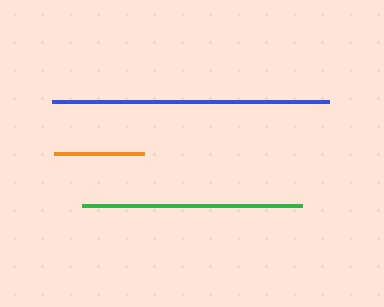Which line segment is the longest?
The blue line is the longest at approximately 277 pixels.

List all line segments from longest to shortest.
From longest to shortest: blue, green, orange.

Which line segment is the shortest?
The orange line is the shortest at approximately 90 pixels.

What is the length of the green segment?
The green segment is approximately 220 pixels long.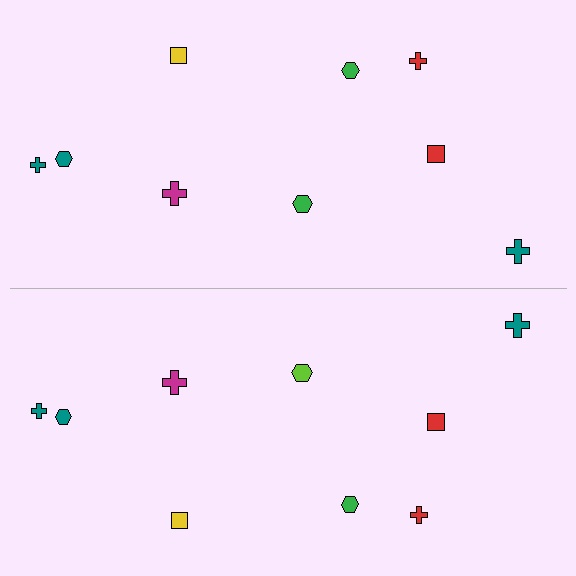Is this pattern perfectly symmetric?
No, the pattern is not perfectly symmetric. The lime hexagon on the bottom side breaks the symmetry — its mirror counterpart is green.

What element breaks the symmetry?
The lime hexagon on the bottom side breaks the symmetry — its mirror counterpart is green.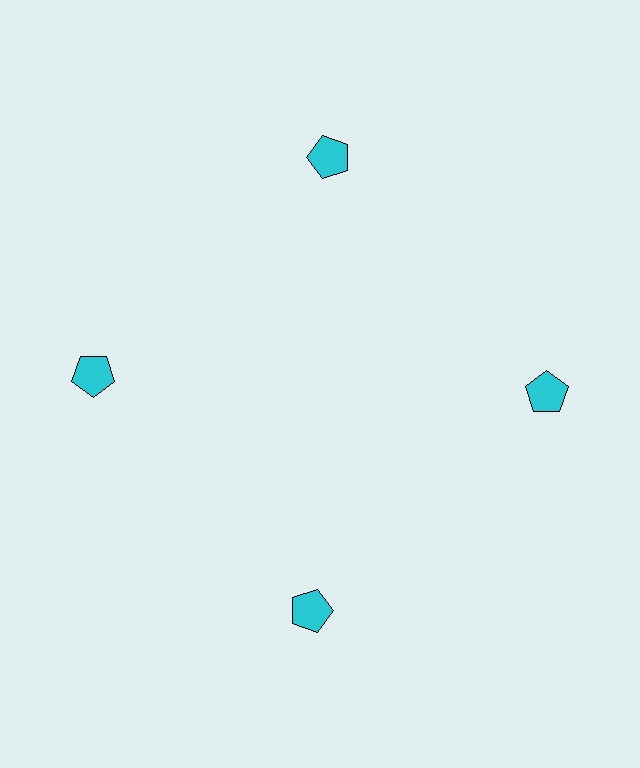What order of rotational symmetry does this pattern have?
This pattern has 4-fold rotational symmetry.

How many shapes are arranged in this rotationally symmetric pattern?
There are 4 shapes, arranged in 4 groups of 1.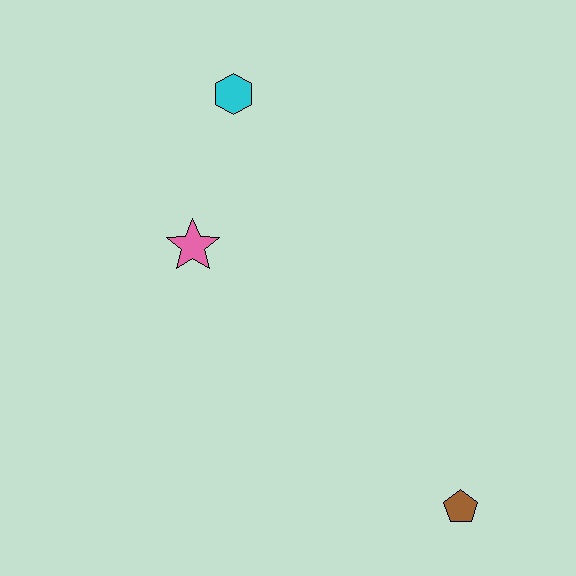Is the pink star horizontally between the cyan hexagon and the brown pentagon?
No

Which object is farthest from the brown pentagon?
The cyan hexagon is farthest from the brown pentagon.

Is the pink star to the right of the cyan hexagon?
No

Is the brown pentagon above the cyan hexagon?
No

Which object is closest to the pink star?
The cyan hexagon is closest to the pink star.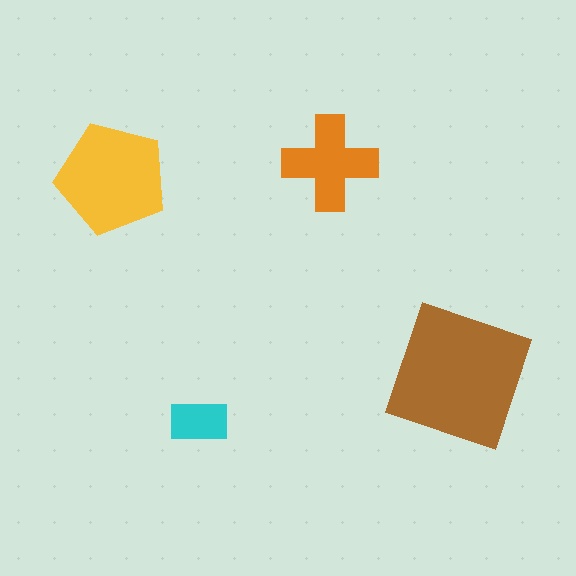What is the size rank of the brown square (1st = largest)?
1st.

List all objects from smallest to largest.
The cyan rectangle, the orange cross, the yellow pentagon, the brown square.